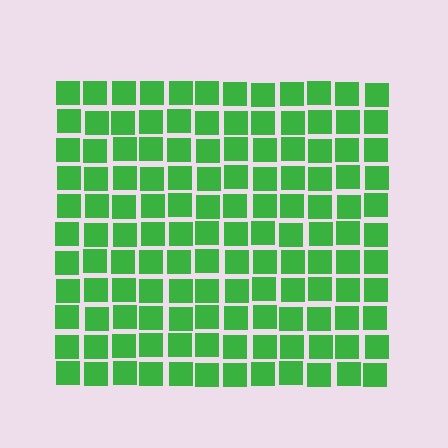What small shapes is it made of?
It is made of small squares.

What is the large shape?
The large shape is a square.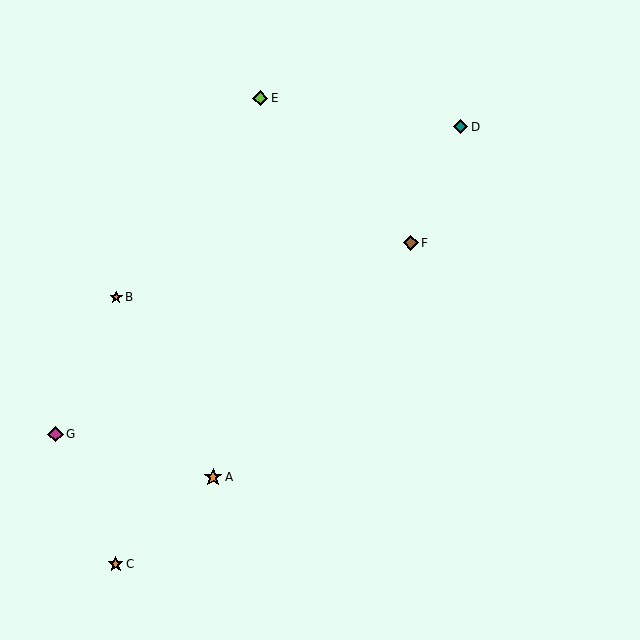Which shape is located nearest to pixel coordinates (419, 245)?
The brown diamond (labeled F) at (411, 243) is nearest to that location.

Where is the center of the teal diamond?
The center of the teal diamond is at (461, 127).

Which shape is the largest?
The orange star (labeled A) is the largest.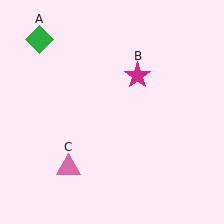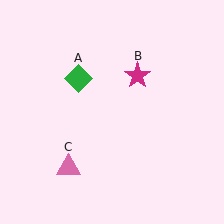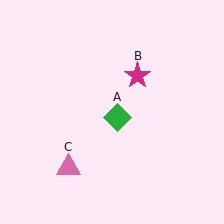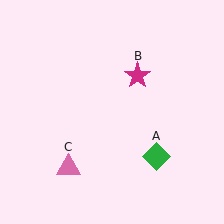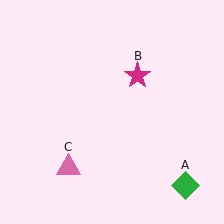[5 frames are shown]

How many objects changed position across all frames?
1 object changed position: green diamond (object A).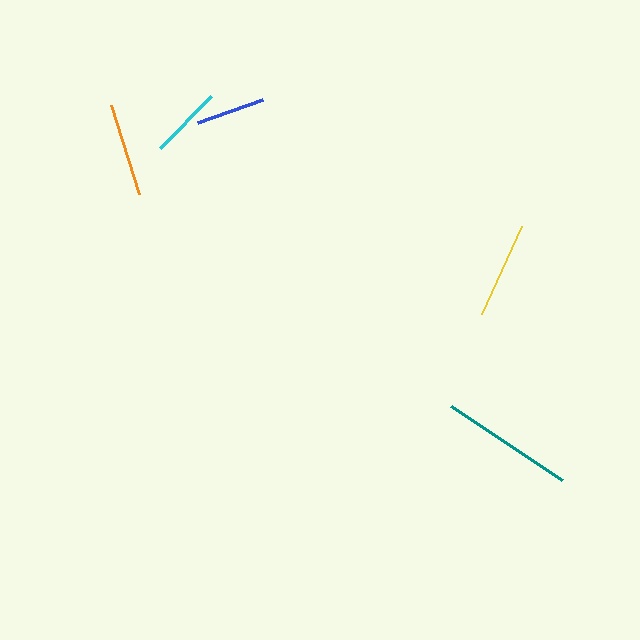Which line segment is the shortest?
The blue line is the shortest at approximately 68 pixels.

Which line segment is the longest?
The teal line is the longest at approximately 133 pixels.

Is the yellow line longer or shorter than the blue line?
The yellow line is longer than the blue line.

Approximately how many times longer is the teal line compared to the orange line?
The teal line is approximately 1.4 times the length of the orange line.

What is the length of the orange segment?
The orange segment is approximately 94 pixels long.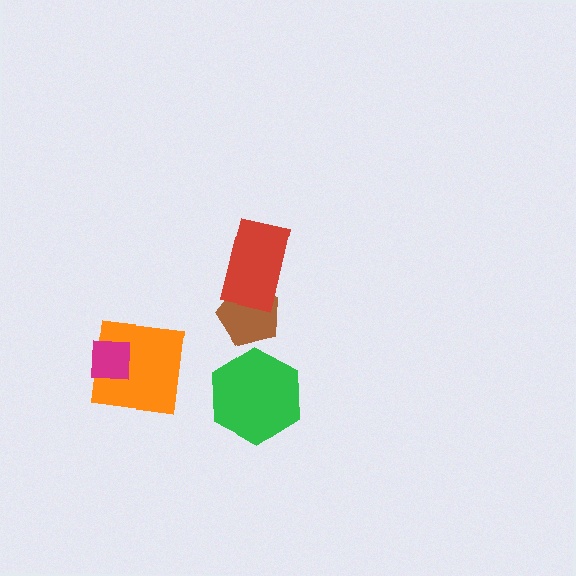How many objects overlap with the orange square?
1 object overlaps with the orange square.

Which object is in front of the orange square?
The magenta square is in front of the orange square.